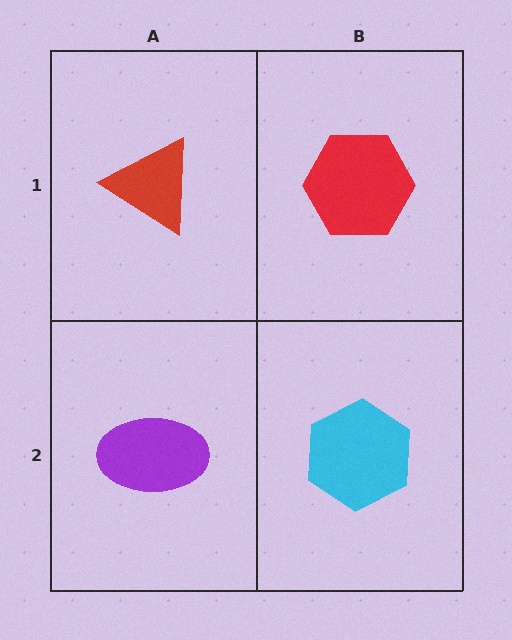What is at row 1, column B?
A red hexagon.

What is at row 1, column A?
A red triangle.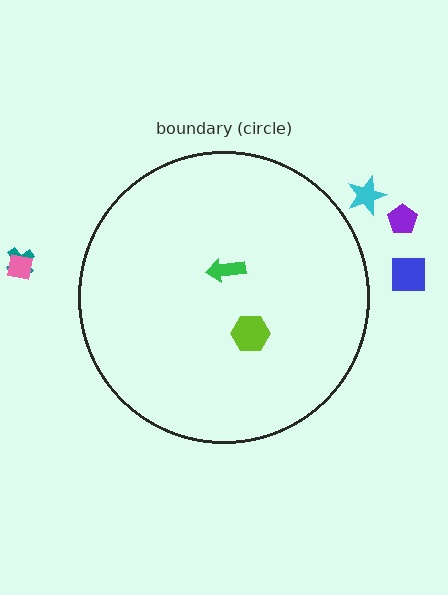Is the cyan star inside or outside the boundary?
Outside.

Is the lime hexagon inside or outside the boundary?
Inside.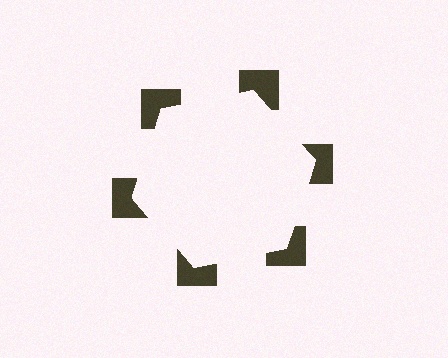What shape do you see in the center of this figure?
An illusory hexagon — its edges are inferred from the aligned wedge cuts in the notched squares, not physically drawn.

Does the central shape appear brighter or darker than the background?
It typically appears slightly brighter than the background, even though no actual brightness change is drawn.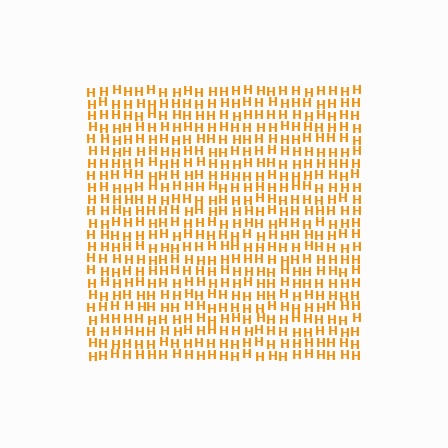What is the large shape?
The large shape is a square.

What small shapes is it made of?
It is made of small letter H's.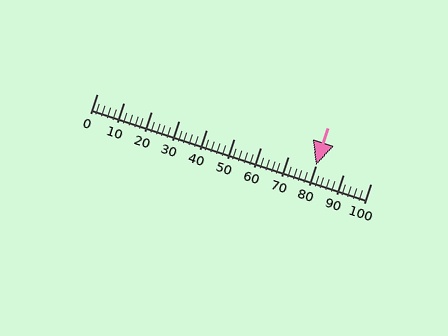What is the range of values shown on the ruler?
The ruler shows values from 0 to 100.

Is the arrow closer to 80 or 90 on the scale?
The arrow is closer to 80.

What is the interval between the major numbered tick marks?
The major tick marks are spaced 10 units apart.